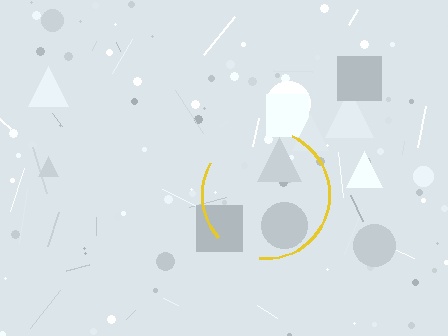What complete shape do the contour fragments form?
The contour fragments form a circle.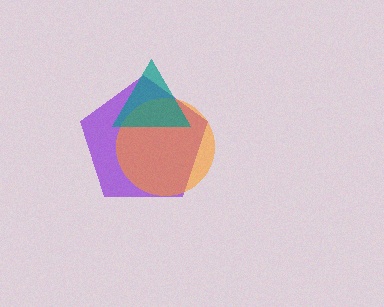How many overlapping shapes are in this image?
There are 3 overlapping shapes in the image.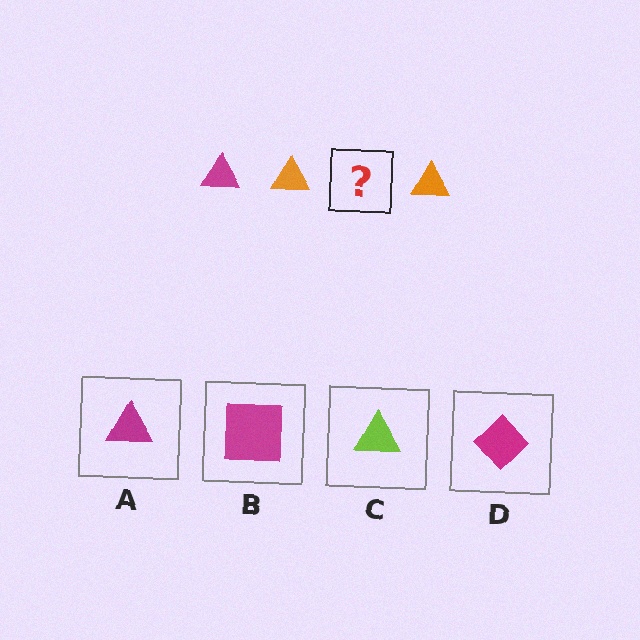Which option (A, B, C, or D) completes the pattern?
A.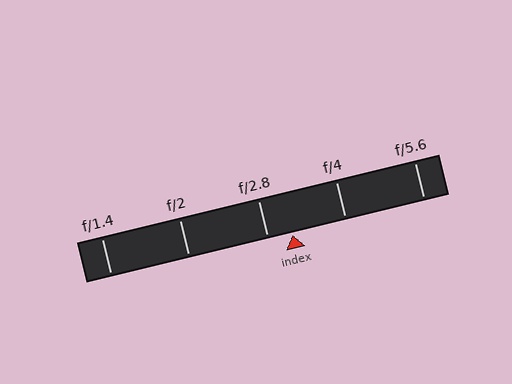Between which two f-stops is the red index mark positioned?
The index mark is between f/2.8 and f/4.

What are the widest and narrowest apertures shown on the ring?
The widest aperture shown is f/1.4 and the narrowest is f/5.6.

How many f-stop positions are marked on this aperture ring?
There are 5 f-stop positions marked.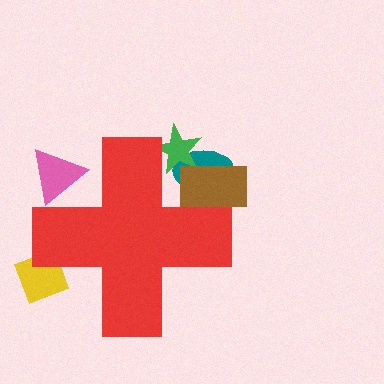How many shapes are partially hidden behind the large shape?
5 shapes are partially hidden.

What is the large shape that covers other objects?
A red cross.